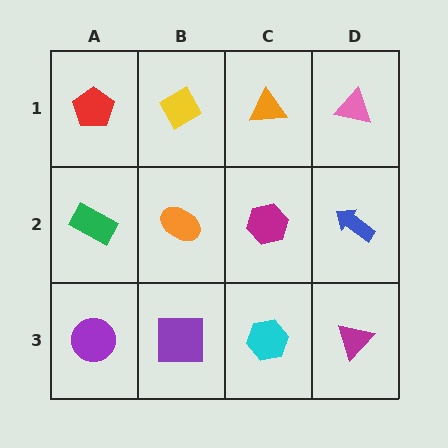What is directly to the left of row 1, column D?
An orange triangle.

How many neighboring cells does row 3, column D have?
2.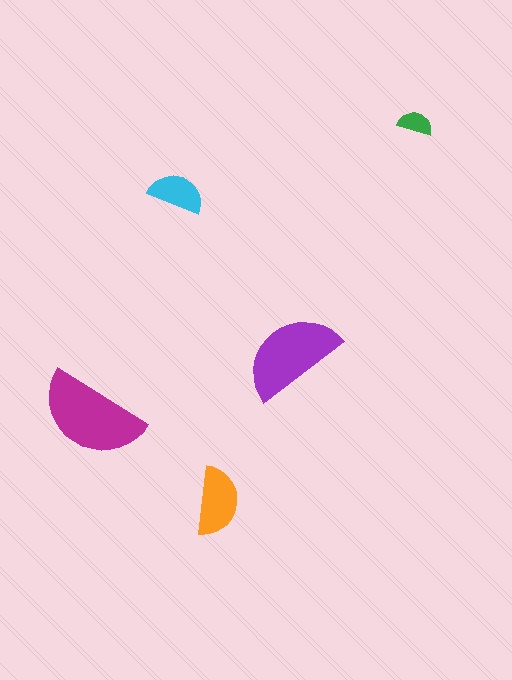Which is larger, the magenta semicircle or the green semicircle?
The magenta one.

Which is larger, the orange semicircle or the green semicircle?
The orange one.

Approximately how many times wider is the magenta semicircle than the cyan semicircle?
About 2 times wider.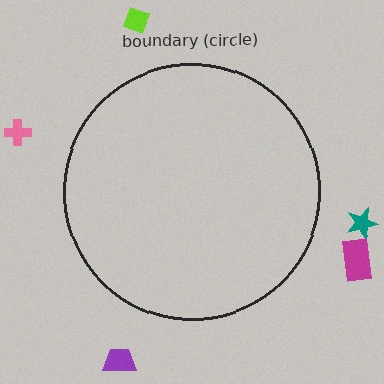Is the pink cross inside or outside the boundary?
Outside.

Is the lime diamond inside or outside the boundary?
Outside.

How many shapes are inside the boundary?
0 inside, 5 outside.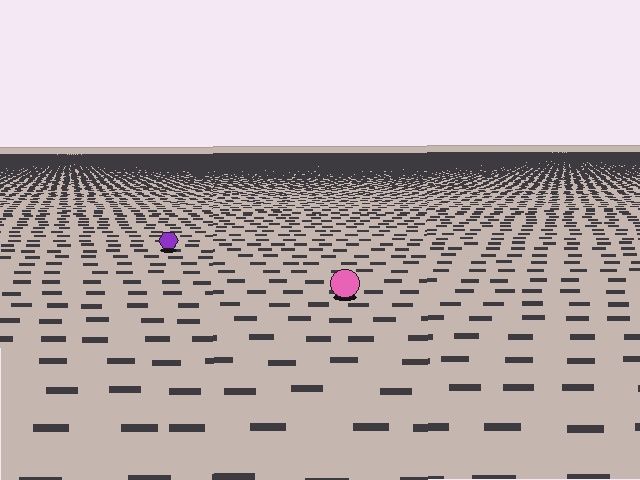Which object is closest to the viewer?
The pink circle is closest. The texture marks near it are larger and more spread out.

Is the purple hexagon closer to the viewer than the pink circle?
No. The pink circle is closer — you can tell from the texture gradient: the ground texture is coarser near it.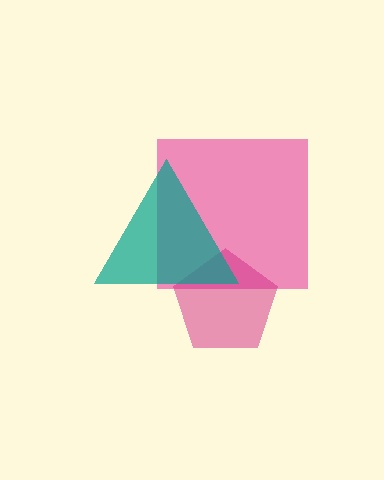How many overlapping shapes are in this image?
There are 3 overlapping shapes in the image.